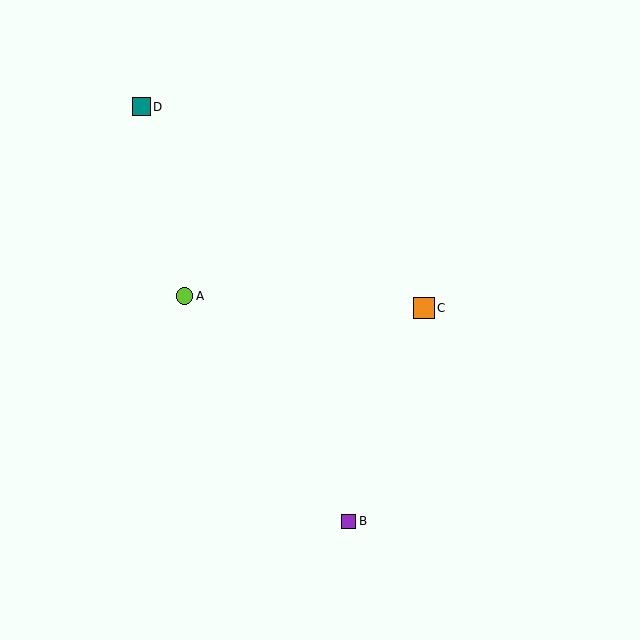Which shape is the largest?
The orange square (labeled C) is the largest.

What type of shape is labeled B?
Shape B is a purple square.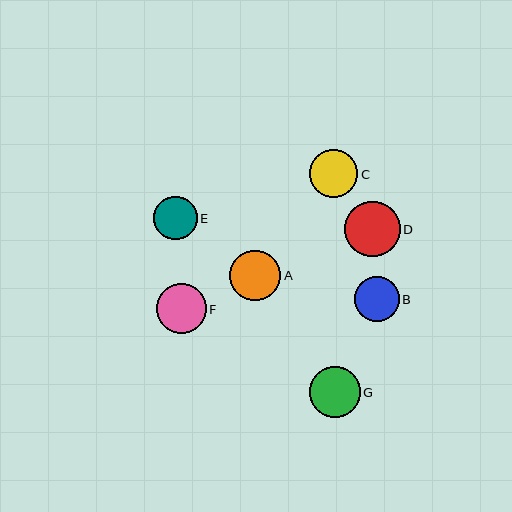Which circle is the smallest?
Circle E is the smallest with a size of approximately 44 pixels.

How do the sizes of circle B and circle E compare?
Circle B and circle E are approximately the same size.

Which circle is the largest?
Circle D is the largest with a size of approximately 55 pixels.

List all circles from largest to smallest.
From largest to smallest: D, G, A, F, C, B, E.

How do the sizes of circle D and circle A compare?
Circle D and circle A are approximately the same size.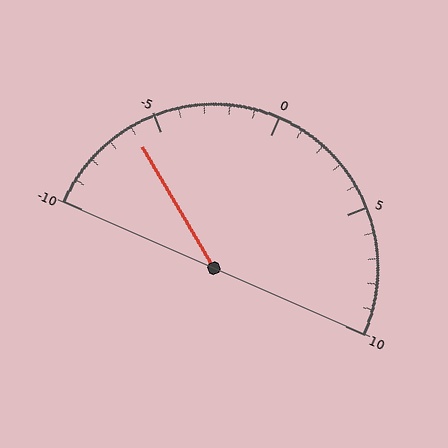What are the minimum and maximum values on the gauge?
The gauge ranges from -10 to 10.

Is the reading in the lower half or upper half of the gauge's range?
The reading is in the lower half of the range (-10 to 10).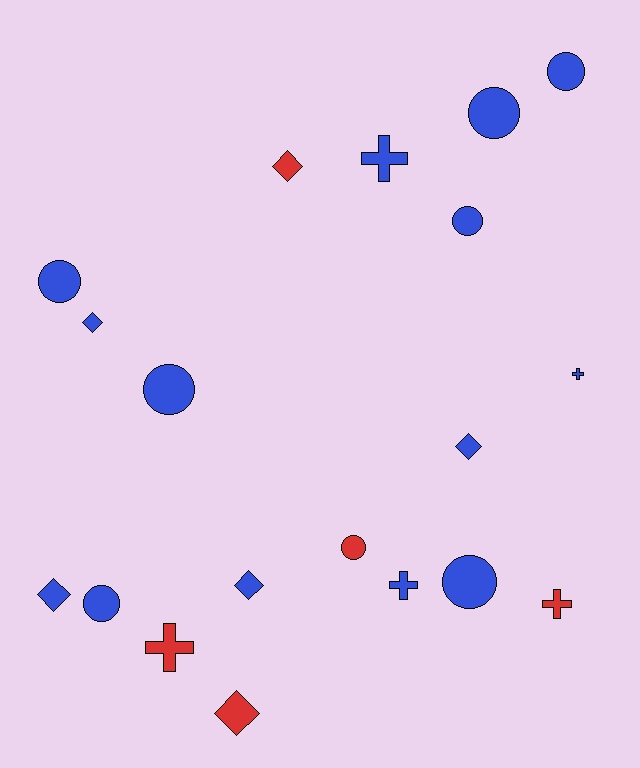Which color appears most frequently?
Blue, with 14 objects.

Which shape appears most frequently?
Circle, with 8 objects.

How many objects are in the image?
There are 19 objects.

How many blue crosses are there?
There are 3 blue crosses.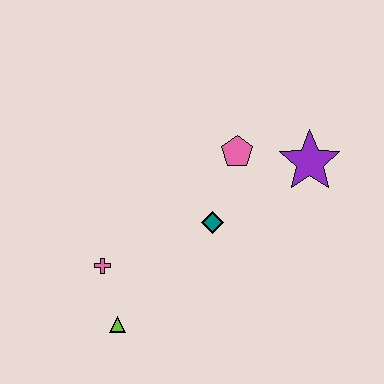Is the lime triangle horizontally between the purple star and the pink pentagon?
No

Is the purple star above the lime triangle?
Yes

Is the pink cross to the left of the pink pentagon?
Yes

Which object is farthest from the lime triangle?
The purple star is farthest from the lime triangle.